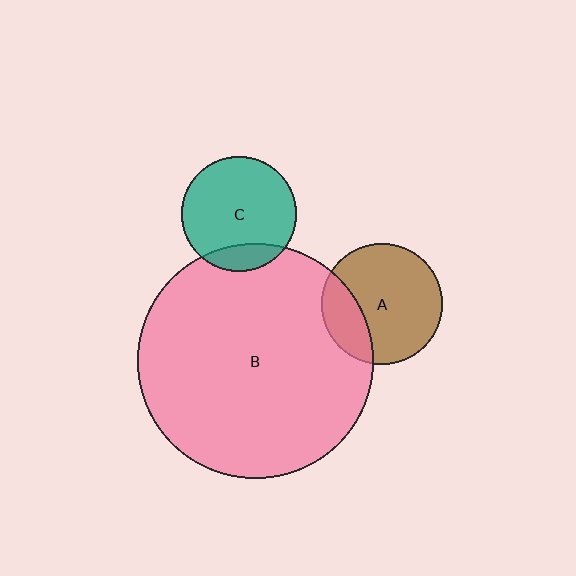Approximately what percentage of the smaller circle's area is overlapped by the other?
Approximately 25%.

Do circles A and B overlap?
Yes.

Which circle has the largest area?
Circle B (pink).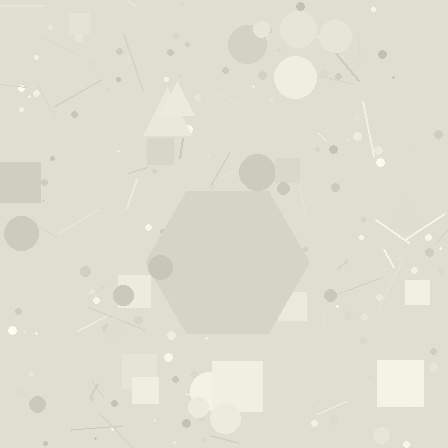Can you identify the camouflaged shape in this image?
The camouflaged shape is a hexagon.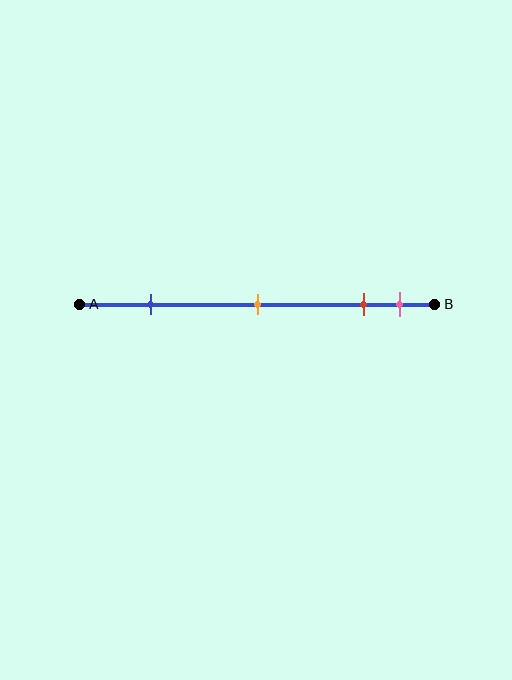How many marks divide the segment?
There are 4 marks dividing the segment.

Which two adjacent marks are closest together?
The red and pink marks are the closest adjacent pair.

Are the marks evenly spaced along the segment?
No, the marks are not evenly spaced.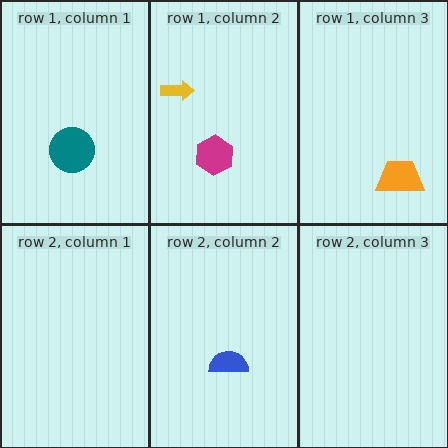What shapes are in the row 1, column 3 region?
The orange trapezoid.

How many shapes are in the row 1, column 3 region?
1.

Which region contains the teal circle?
The row 1, column 1 region.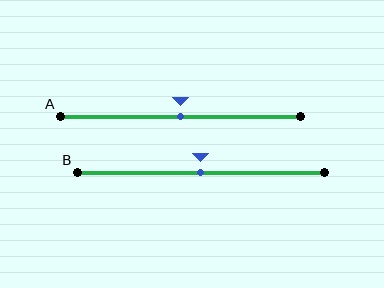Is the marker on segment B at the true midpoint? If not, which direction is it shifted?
Yes, the marker on segment B is at the true midpoint.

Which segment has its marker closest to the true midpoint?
Segment A has its marker closest to the true midpoint.